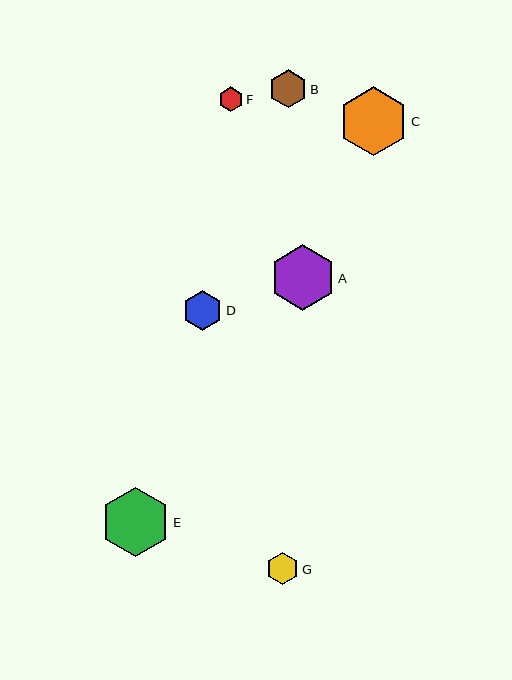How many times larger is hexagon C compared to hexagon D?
Hexagon C is approximately 1.7 times the size of hexagon D.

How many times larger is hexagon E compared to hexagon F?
Hexagon E is approximately 2.8 times the size of hexagon F.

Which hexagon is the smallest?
Hexagon F is the smallest with a size of approximately 25 pixels.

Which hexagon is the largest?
Hexagon E is the largest with a size of approximately 70 pixels.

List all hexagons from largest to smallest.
From largest to smallest: E, C, A, D, B, G, F.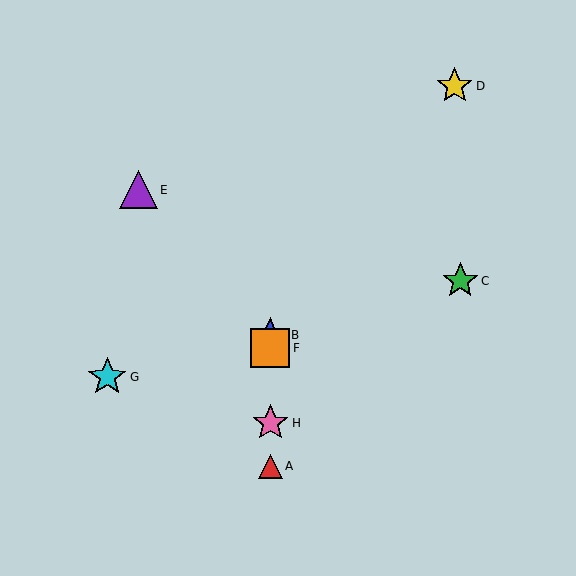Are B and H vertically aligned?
Yes, both are at x≈270.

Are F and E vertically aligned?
No, F is at x≈270 and E is at x≈138.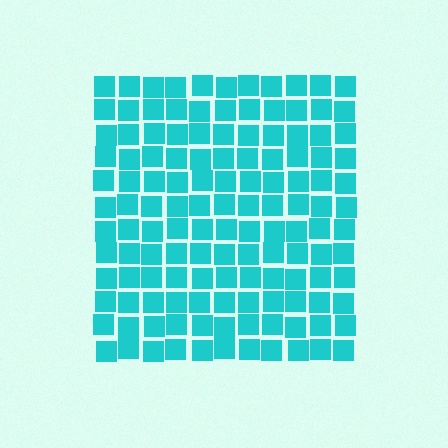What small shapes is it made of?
It is made of small squares.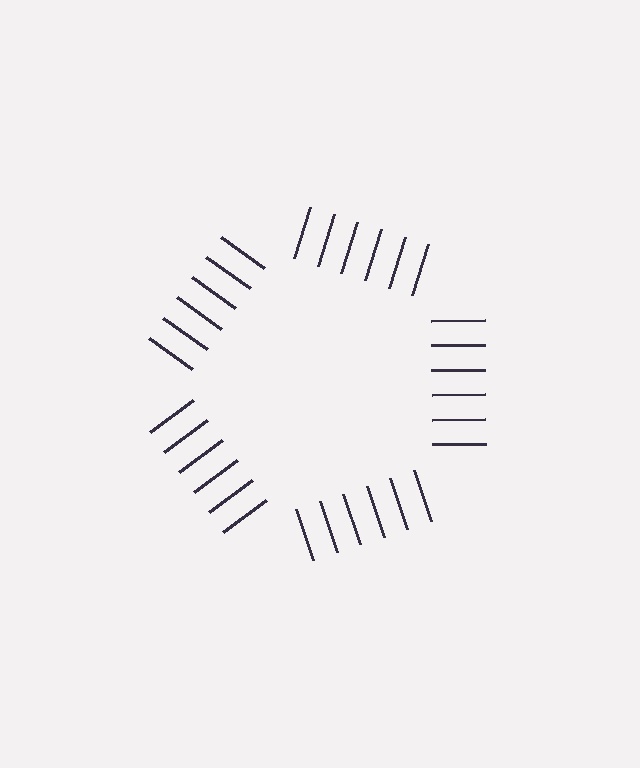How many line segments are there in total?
30 — 6 along each of the 5 edges.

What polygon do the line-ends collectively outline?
An illusory pentagon — the line segments terminate on its edges but no continuous stroke is drawn.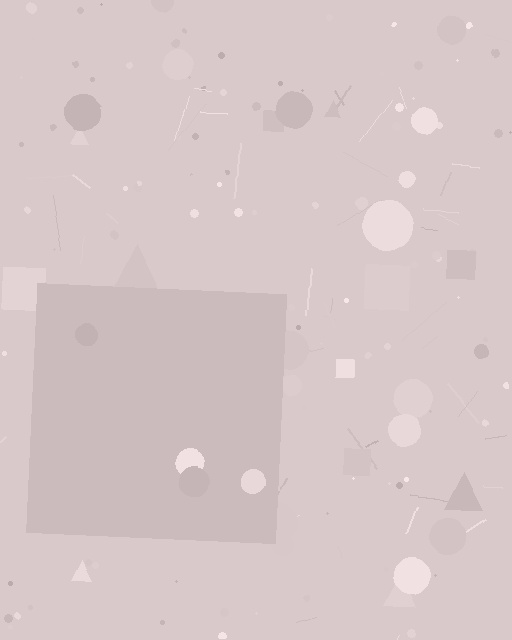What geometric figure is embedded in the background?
A square is embedded in the background.